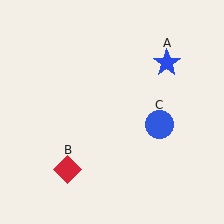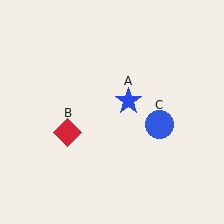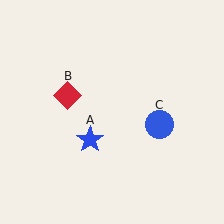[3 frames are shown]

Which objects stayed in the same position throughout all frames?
Blue circle (object C) remained stationary.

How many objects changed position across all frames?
2 objects changed position: blue star (object A), red diamond (object B).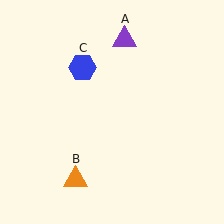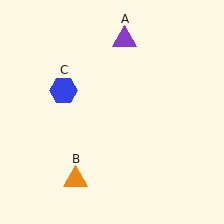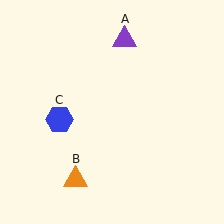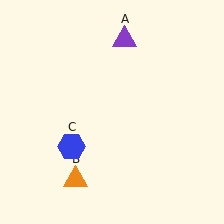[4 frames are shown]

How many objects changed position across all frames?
1 object changed position: blue hexagon (object C).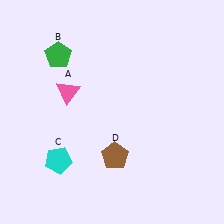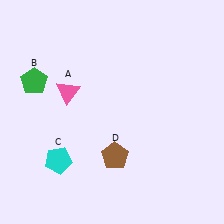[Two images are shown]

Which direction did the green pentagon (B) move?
The green pentagon (B) moved down.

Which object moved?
The green pentagon (B) moved down.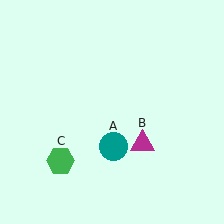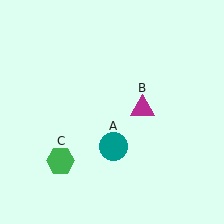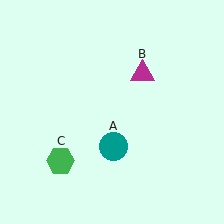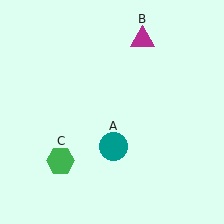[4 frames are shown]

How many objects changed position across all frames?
1 object changed position: magenta triangle (object B).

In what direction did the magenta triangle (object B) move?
The magenta triangle (object B) moved up.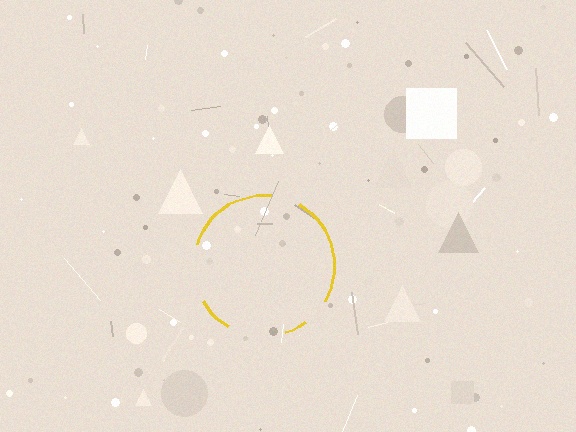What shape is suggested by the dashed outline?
The dashed outline suggests a circle.